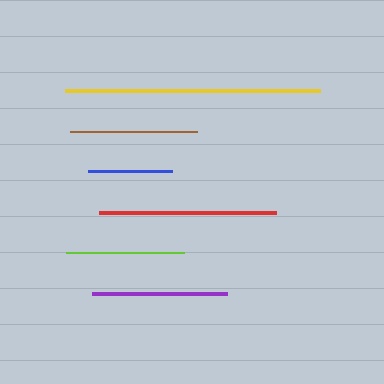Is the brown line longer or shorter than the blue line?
The brown line is longer than the blue line.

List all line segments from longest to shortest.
From longest to shortest: yellow, red, purple, brown, lime, blue.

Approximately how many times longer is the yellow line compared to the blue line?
The yellow line is approximately 3.0 times the length of the blue line.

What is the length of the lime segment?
The lime segment is approximately 118 pixels long.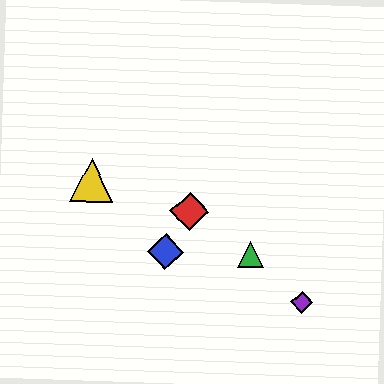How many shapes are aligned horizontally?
2 shapes (the blue diamond, the green triangle) are aligned horizontally.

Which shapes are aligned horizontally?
The blue diamond, the green triangle are aligned horizontally.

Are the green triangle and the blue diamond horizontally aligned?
Yes, both are at y≈255.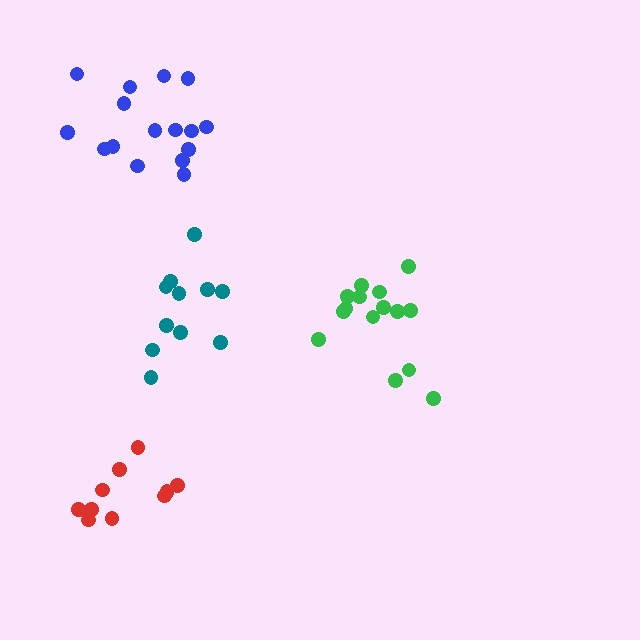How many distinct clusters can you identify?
There are 4 distinct clusters.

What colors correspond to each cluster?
The clusters are colored: green, blue, red, teal.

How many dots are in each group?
Group 1: 15 dots, Group 2: 16 dots, Group 3: 12 dots, Group 4: 11 dots (54 total).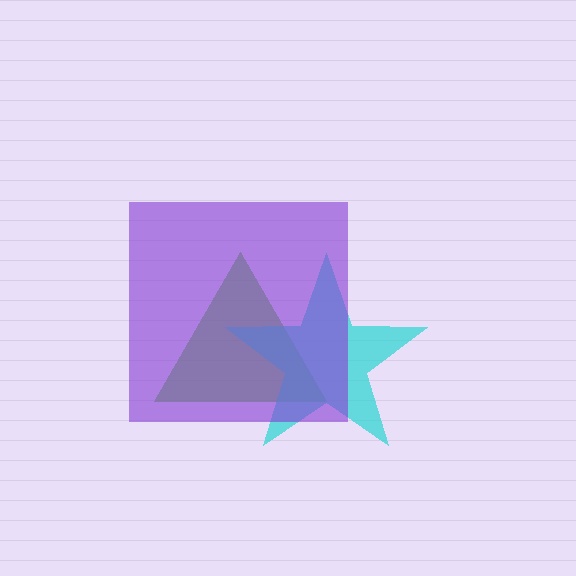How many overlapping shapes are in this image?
There are 3 overlapping shapes in the image.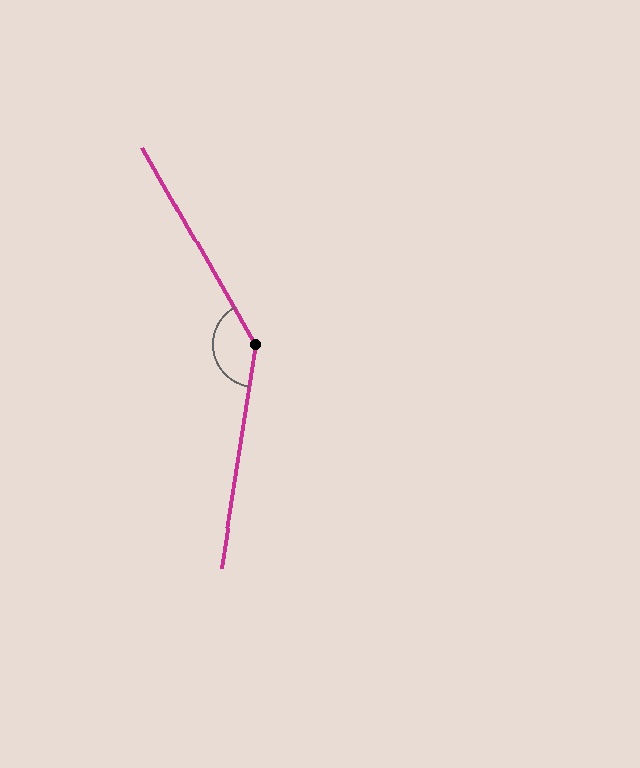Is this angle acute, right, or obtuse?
It is obtuse.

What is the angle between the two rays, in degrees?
Approximately 141 degrees.